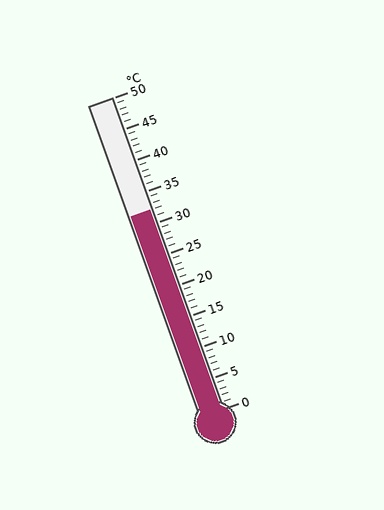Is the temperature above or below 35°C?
The temperature is below 35°C.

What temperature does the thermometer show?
The thermometer shows approximately 32°C.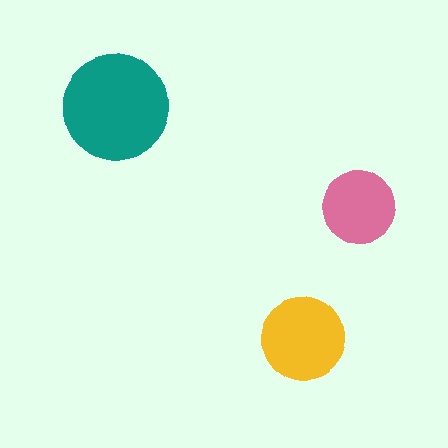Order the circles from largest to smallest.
the teal one, the yellow one, the pink one.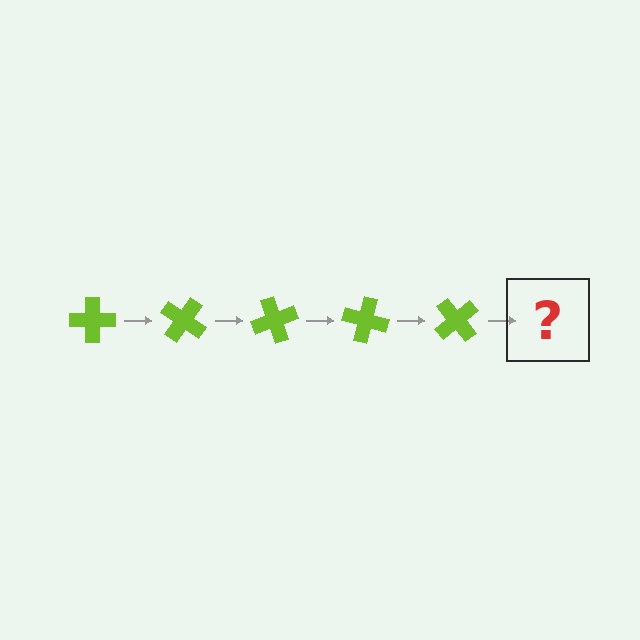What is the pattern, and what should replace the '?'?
The pattern is that the cross rotates 35 degrees each step. The '?' should be a lime cross rotated 175 degrees.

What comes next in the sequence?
The next element should be a lime cross rotated 175 degrees.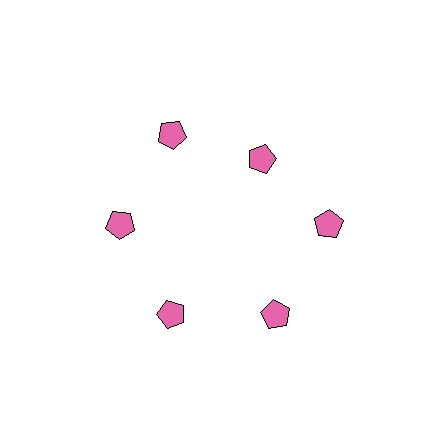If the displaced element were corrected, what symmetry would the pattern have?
It would have 6-fold rotational symmetry — the pattern would map onto itself every 60 degrees.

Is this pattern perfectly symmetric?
No. The 6 pink pentagons are arranged in a ring, but one element near the 1 o'clock position is pulled inward toward the center, breaking the 6-fold rotational symmetry.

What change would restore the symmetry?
The symmetry would be restored by moving it outward, back onto the ring so that all 6 pentagons sit at equal angles and equal distance from the center.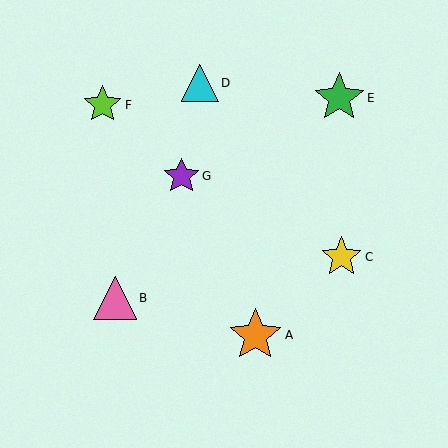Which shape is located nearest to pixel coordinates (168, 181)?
The purple star (labeled G) at (181, 176) is nearest to that location.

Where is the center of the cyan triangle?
The center of the cyan triangle is at (200, 83).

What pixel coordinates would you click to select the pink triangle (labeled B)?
Click at (115, 298) to select the pink triangle B.